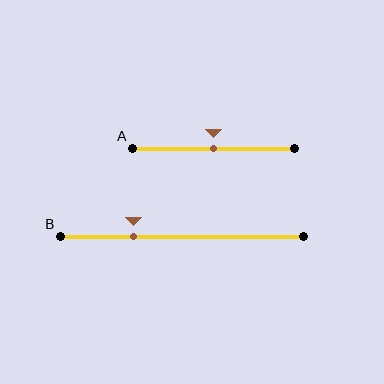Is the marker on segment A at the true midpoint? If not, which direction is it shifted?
Yes, the marker on segment A is at the true midpoint.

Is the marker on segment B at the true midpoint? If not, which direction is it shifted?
No, the marker on segment B is shifted to the left by about 20% of the segment length.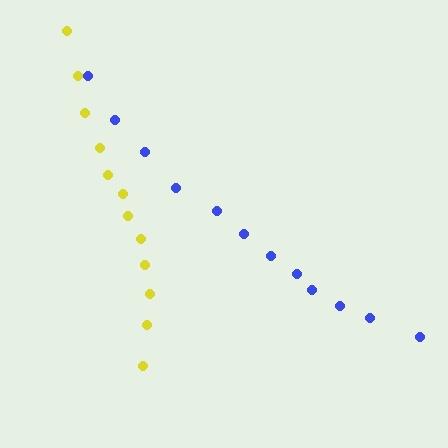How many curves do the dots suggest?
There are 2 distinct paths.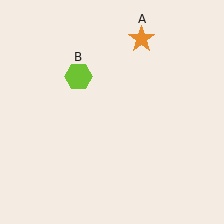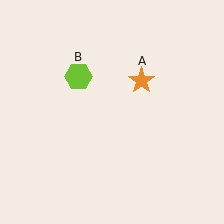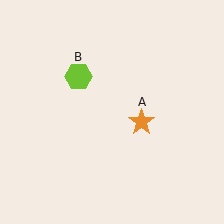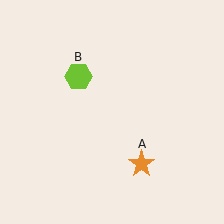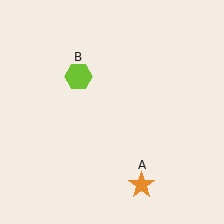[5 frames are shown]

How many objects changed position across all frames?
1 object changed position: orange star (object A).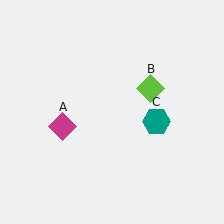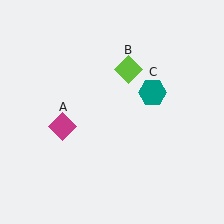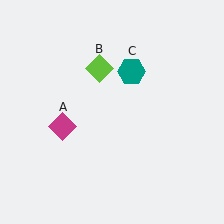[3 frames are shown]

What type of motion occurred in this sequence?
The lime diamond (object B), teal hexagon (object C) rotated counterclockwise around the center of the scene.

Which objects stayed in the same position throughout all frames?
Magenta diamond (object A) remained stationary.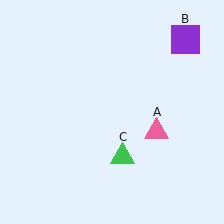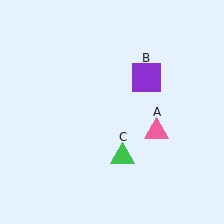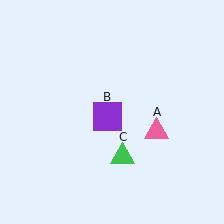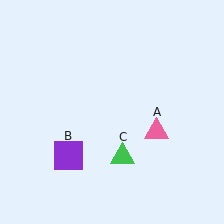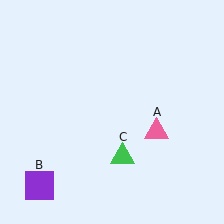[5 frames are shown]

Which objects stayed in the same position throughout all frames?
Pink triangle (object A) and green triangle (object C) remained stationary.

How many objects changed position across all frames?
1 object changed position: purple square (object B).